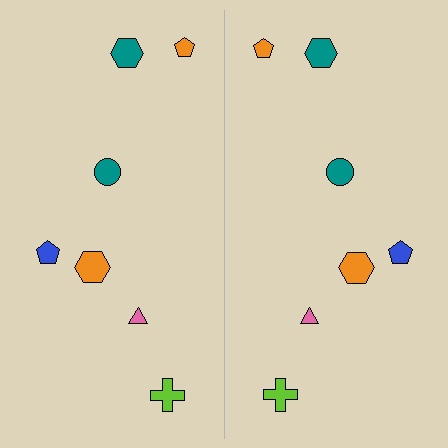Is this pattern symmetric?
Yes, this pattern has bilateral (reflection) symmetry.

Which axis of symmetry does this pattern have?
The pattern has a vertical axis of symmetry running through the center of the image.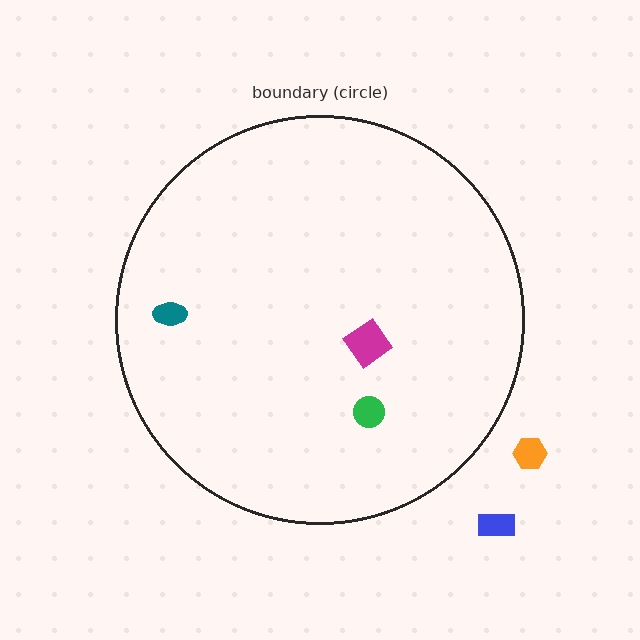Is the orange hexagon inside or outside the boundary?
Outside.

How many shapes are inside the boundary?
3 inside, 2 outside.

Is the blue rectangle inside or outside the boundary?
Outside.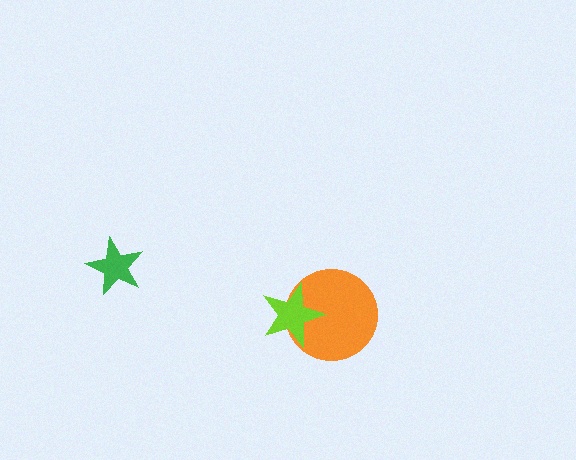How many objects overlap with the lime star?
1 object overlaps with the lime star.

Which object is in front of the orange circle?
The lime star is in front of the orange circle.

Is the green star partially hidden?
No, no other shape covers it.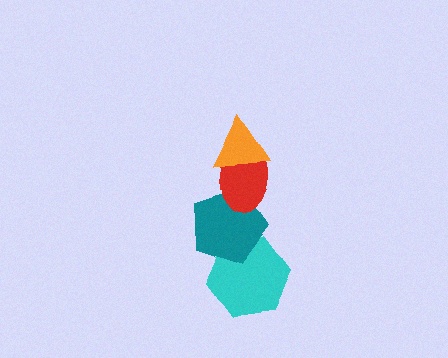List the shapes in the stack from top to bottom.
From top to bottom: the orange triangle, the red ellipse, the teal pentagon, the cyan hexagon.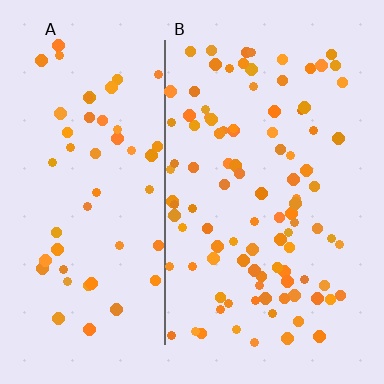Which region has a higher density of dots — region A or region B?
B (the right).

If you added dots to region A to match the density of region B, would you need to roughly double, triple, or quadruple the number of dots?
Approximately double.